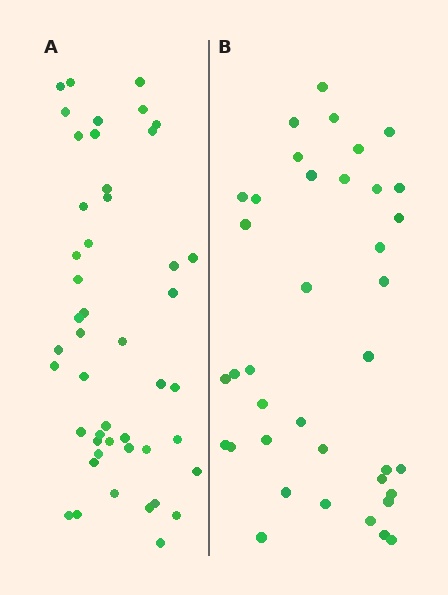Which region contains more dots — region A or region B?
Region A (the left region) has more dots.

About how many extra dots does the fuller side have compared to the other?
Region A has roughly 8 or so more dots than region B.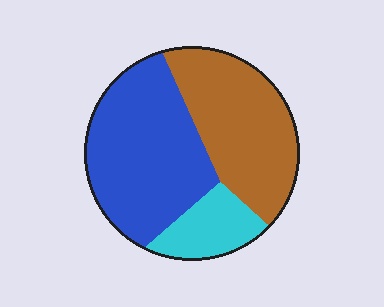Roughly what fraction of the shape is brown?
Brown covers around 40% of the shape.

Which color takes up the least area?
Cyan, at roughly 15%.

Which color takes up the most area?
Blue, at roughly 45%.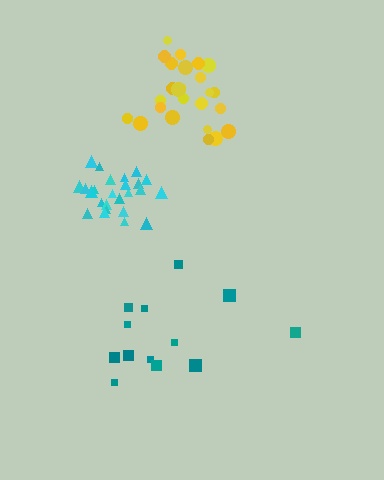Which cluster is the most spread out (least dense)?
Teal.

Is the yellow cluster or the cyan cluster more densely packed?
Cyan.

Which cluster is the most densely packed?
Cyan.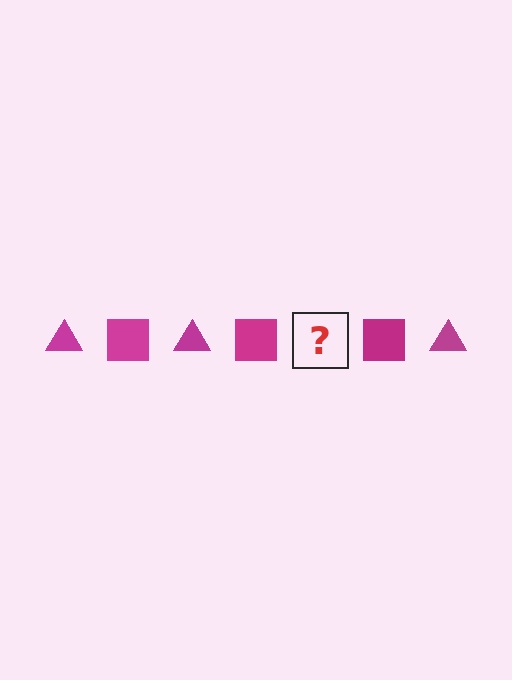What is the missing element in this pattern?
The missing element is a magenta triangle.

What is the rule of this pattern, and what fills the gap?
The rule is that the pattern cycles through triangle, square shapes in magenta. The gap should be filled with a magenta triangle.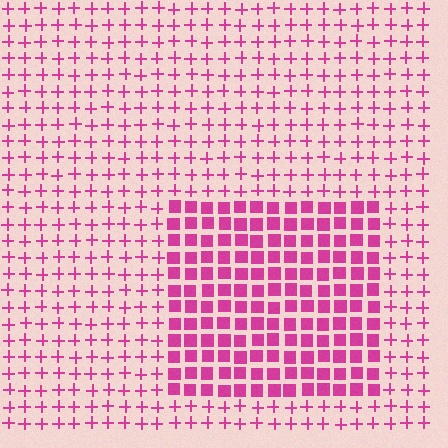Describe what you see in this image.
The image is filled with small magenta elements arranged in a uniform grid. A rectangle-shaped region contains squares, while the surrounding area contains plus signs. The boundary is defined purely by the change in element shape.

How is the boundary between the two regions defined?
The boundary is defined by a change in element shape: squares inside vs. plus signs outside. All elements share the same color and spacing.